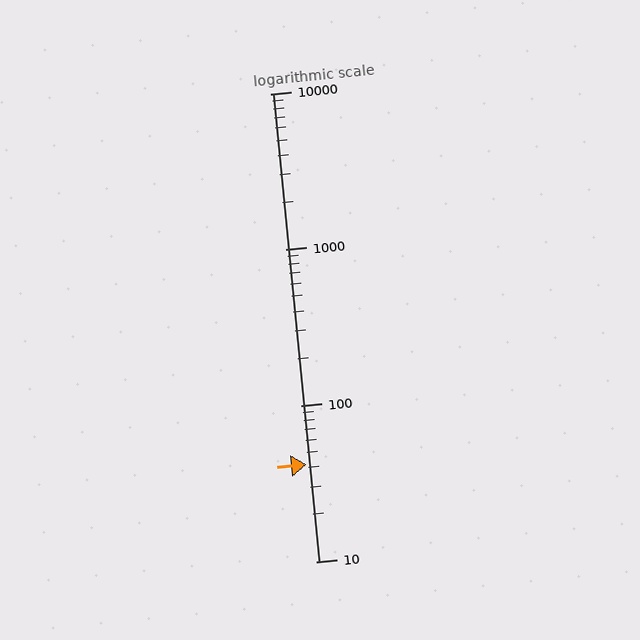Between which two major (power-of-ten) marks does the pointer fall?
The pointer is between 10 and 100.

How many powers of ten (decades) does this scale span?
The scale spans 3 decades, from 10 to 10000.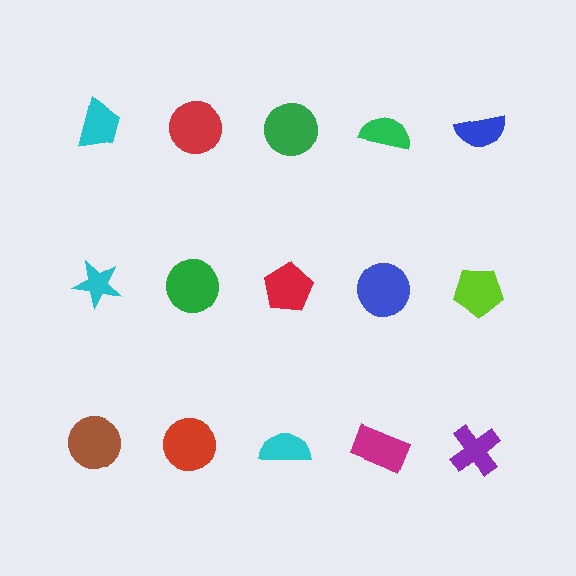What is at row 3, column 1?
A brown circle.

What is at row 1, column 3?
A green circle.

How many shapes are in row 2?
5 shapes.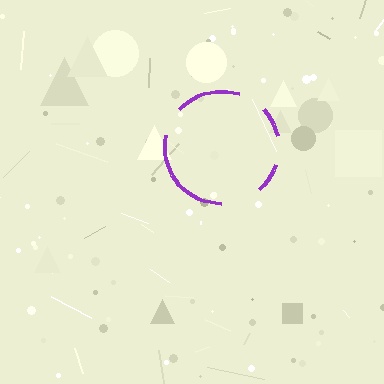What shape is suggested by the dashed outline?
The dashed outline suggests a circle.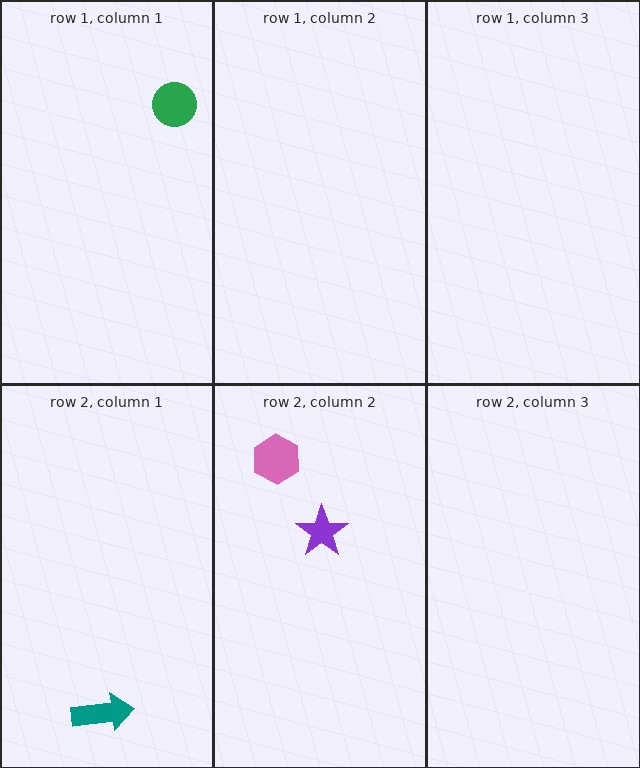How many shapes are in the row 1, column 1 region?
1.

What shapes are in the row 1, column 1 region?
The green circle.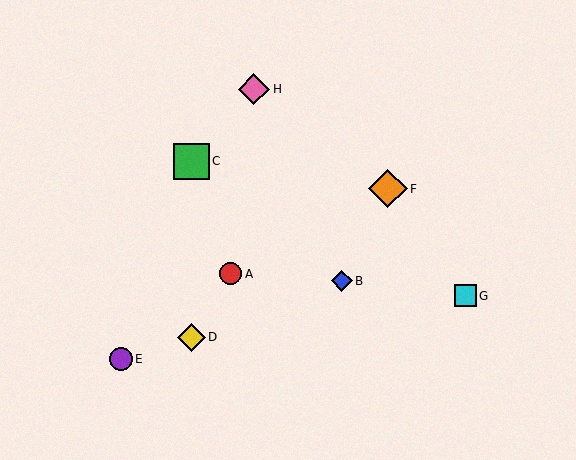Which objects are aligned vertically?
Objects C, D are aligned vertically.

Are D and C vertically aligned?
Yes, both are at x≈191.